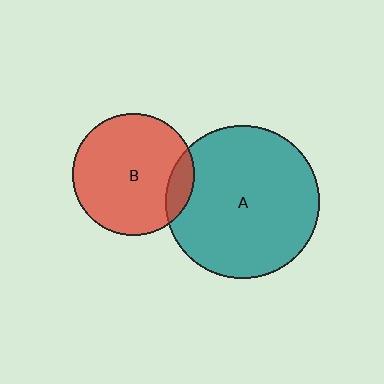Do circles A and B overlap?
Yes.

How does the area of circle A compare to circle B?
Approximately 1.6 times.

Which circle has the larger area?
Circle A (teal).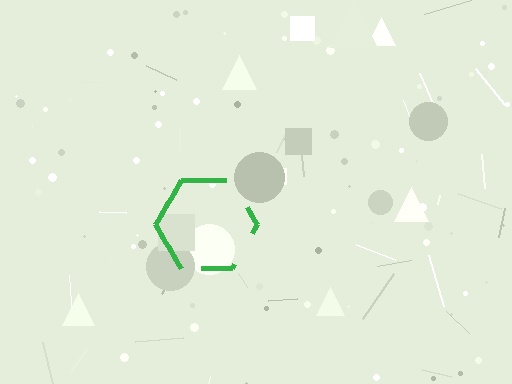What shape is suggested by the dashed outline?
The dashed outline suggests a hexagon.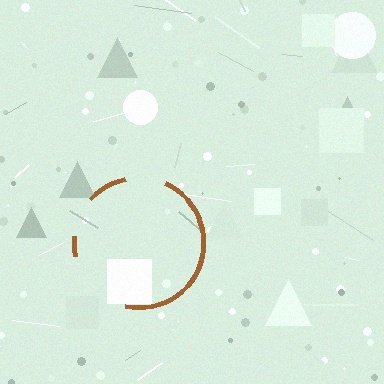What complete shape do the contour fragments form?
The contour fragments form a circle.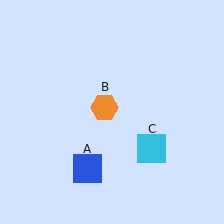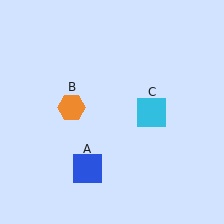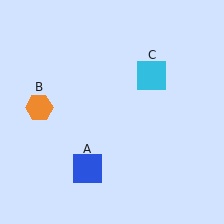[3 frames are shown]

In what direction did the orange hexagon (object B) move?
The orange hexagon (object B) moved left.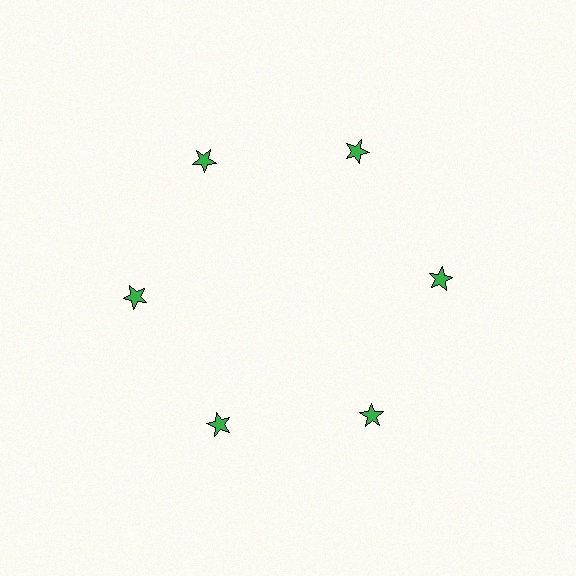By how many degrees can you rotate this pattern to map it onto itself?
The pattern maps onto itself every 60 degrees of rotation.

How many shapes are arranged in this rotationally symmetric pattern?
There are 6 shapes, arranged in 6 groups of 1.